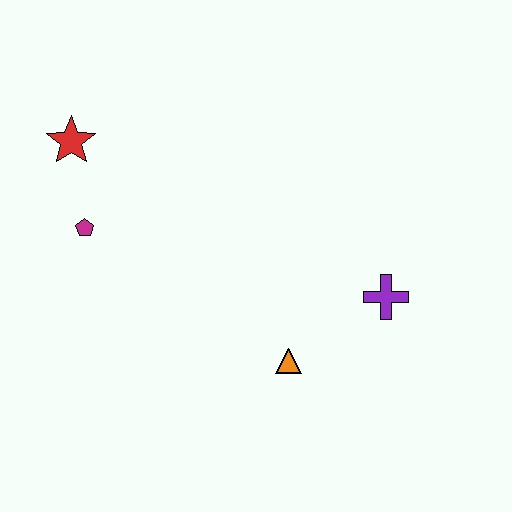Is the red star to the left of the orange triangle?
Yes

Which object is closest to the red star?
The magenta pentagon is closest to the red star.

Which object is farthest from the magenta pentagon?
The purple cross is farthest from the magenta pentagon.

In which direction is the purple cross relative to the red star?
The purple cross is to the right of the red star.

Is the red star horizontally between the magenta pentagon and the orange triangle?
No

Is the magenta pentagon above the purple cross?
Yes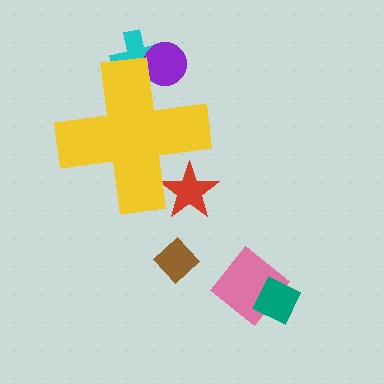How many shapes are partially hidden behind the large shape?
3 shapes are partially hidden.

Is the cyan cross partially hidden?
Yes, the cyan cross is partially hidden behind the yellow cross.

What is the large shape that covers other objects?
A yellow cross.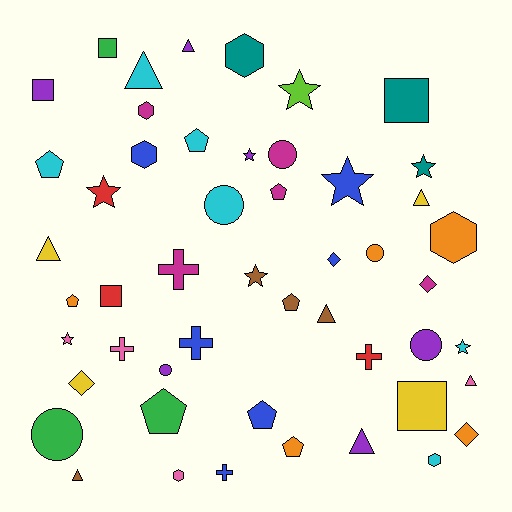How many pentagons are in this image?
There are 8 pentagons.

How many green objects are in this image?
There are 3 green objects.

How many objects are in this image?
There are 50 objects.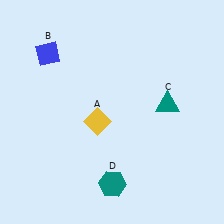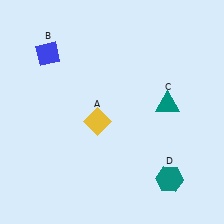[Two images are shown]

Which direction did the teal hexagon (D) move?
The teal hexagon (D) moved right.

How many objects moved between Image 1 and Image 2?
1 object moved between the two images.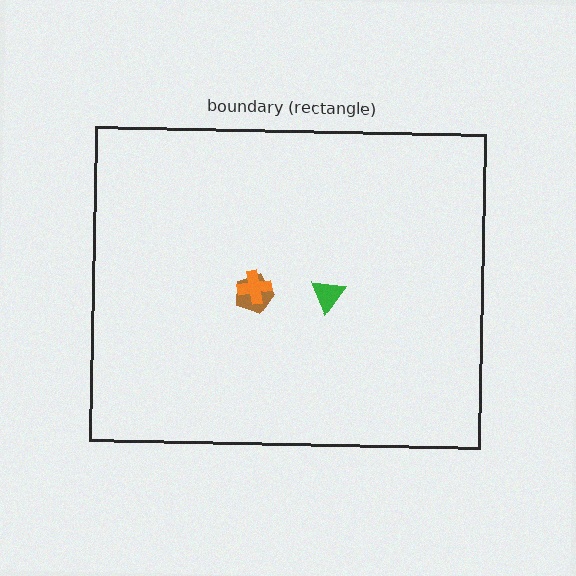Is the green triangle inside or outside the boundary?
Inside.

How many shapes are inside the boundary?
3 inside, 0 outside.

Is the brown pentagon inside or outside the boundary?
Inside.